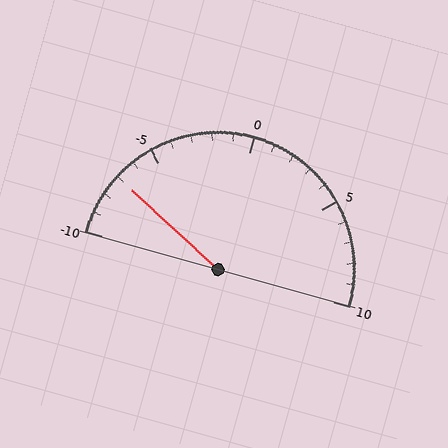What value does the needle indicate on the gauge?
The needle indicates approximately -7.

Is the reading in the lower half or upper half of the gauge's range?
The reading is in the lower half of the range (-10 to 10).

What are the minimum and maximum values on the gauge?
The gauge ranges from -10 to 10.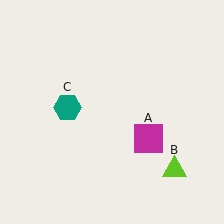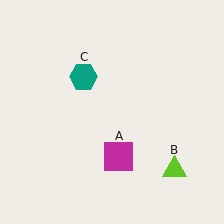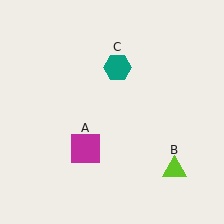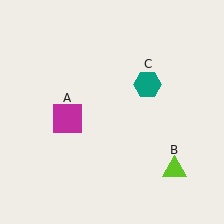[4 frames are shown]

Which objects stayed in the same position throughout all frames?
Lime triangle (object B) remained stationary.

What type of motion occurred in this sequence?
The magenta square (object A), teal hexagon (object C) rotated clockwise around the center of the scene.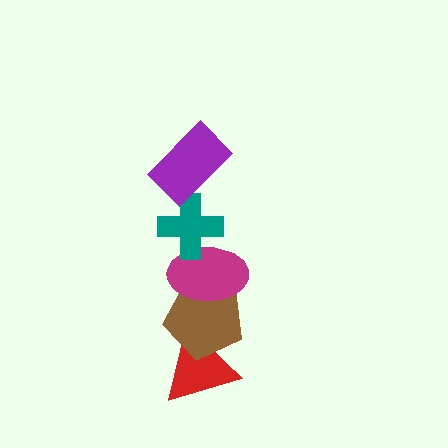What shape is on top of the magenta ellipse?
The teal cross is on top of the magenta ellipse.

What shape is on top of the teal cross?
The purple rectangle is on top of the teal cross.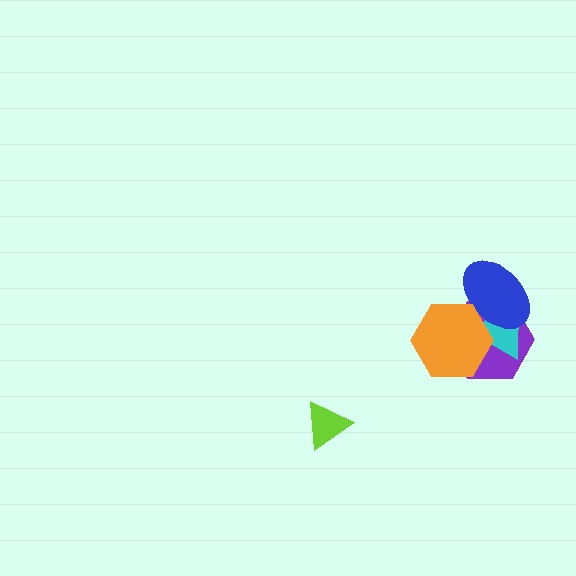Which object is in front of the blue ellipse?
The orange hexagon is in front of the blue ellipse.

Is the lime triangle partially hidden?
No, no other shape covers it.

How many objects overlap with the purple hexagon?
3 objects overlap with the purple hexagon.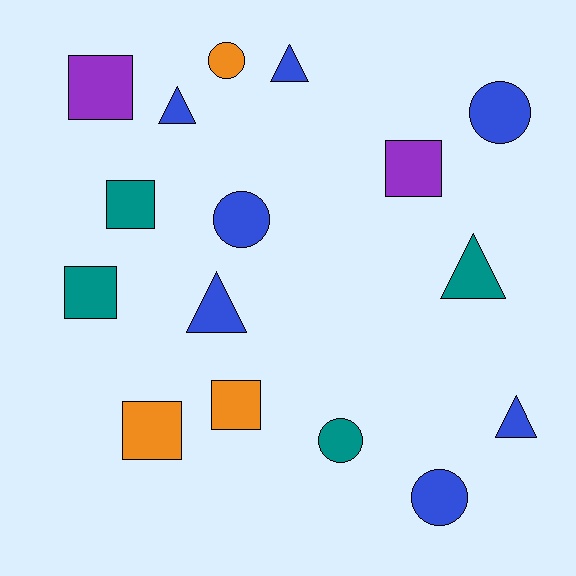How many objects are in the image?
There are 16 objects.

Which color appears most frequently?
Blue, with 7 objects.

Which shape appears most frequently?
Square, with 6 objects.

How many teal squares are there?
There are 2 teal squares.